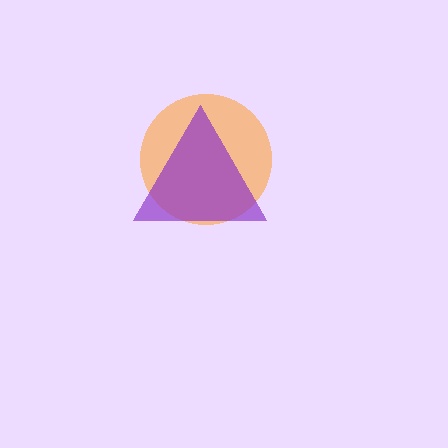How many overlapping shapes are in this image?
There are 2 overlapping shapes in the image.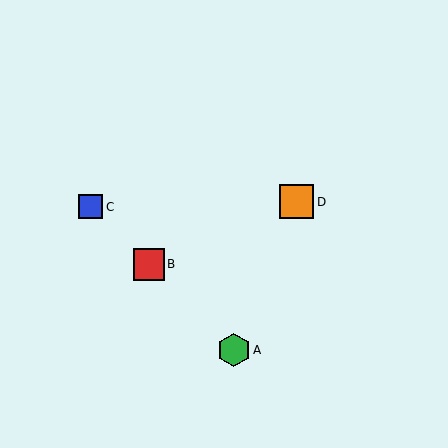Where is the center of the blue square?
The center of the blue square is at (91, 207).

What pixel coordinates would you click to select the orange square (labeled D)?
Click at (297, 202) to select the orange square D.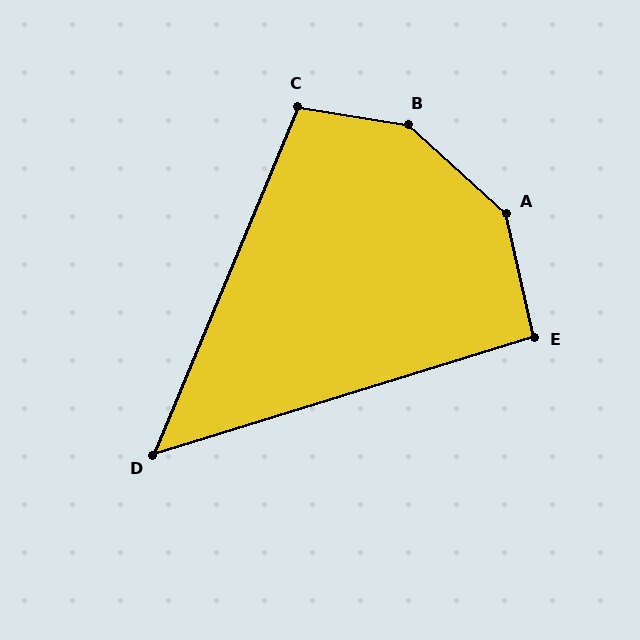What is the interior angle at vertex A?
Approximately 145 degrees (obtuse).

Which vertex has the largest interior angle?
B, at approximately 147 degrees.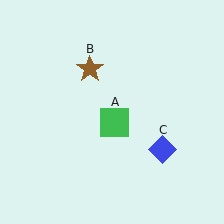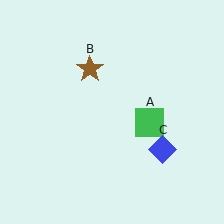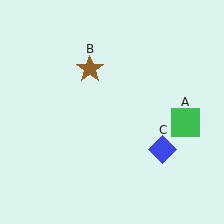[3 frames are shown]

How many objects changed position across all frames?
1 object changed position: green square (object A).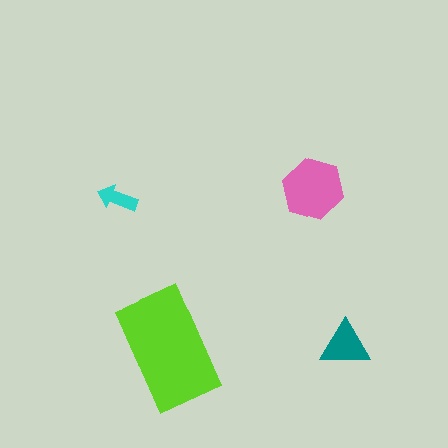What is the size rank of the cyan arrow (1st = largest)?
4th.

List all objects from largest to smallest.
The lime rectangle, the pink hexagon, the teal triangle, the cyan arrow.